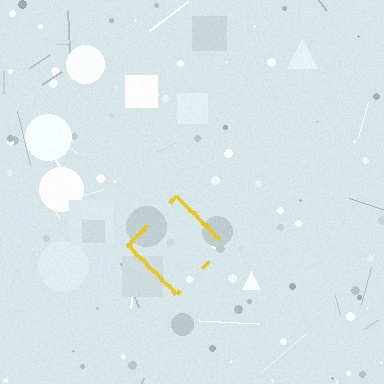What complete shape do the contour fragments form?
The contour fragments form a diamond.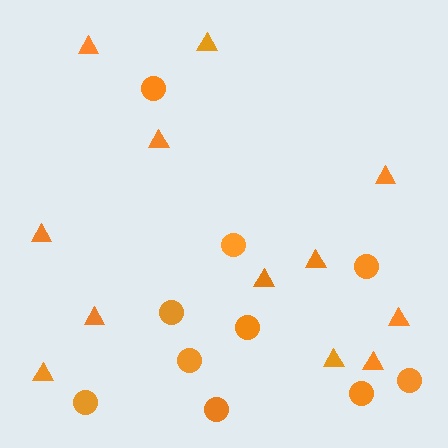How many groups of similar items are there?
There are 2 groups: one group of circles (10) and one group of triangles (12).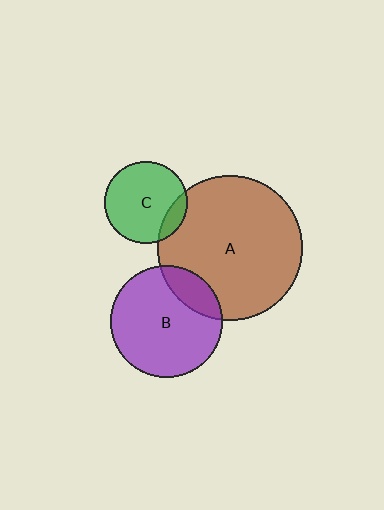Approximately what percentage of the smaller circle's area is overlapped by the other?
Approximately 20%.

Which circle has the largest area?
Circle A (brown).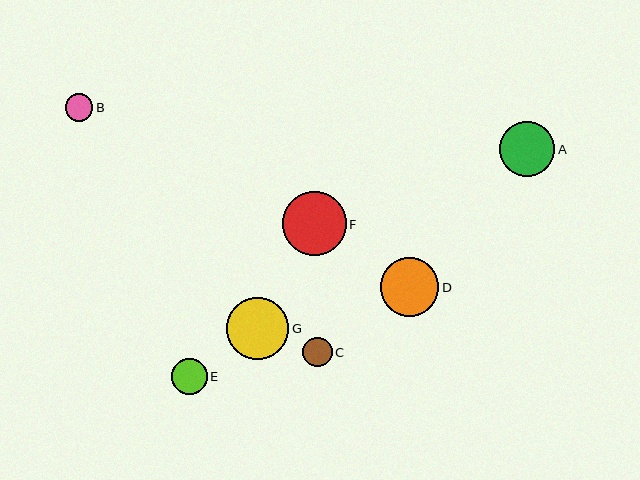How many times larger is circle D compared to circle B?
Circle D is approximately 2.1 times the size of circle B.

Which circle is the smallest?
Circle B is the smallest with a size of approximately 27 pixels.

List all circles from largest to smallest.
From largest to smallest: F, G, D, A, E, C, B.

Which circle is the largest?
Circle F is the largest with a size of approximately 64 pixels.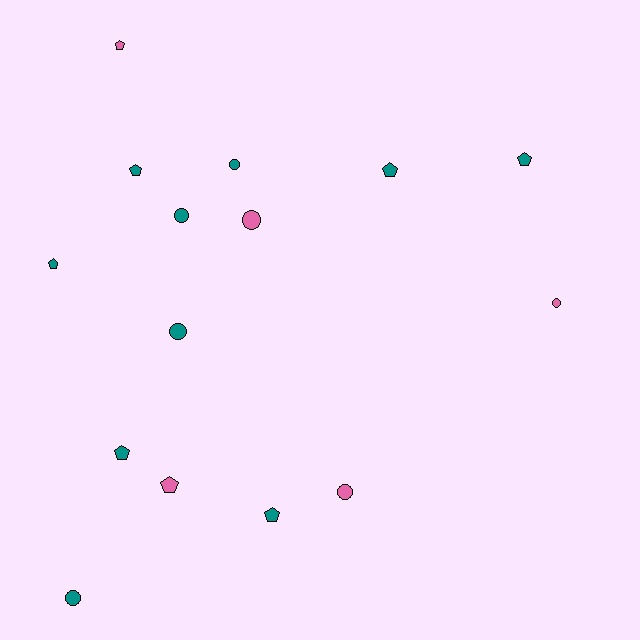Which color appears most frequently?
Teal, with 10 objects.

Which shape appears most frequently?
Pentagon, with 8 objects.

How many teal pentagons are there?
There are 6 teal pentagons.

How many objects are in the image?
There are 15 objects.